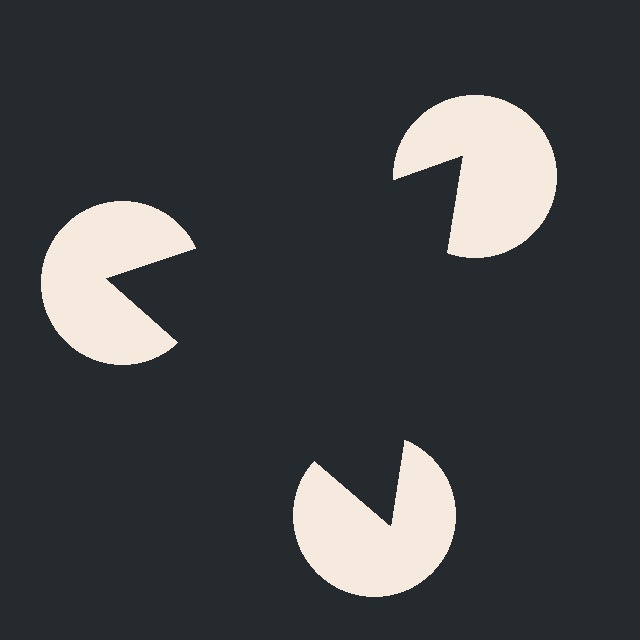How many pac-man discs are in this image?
There are 3 — one at each vertex of the illusory triangle.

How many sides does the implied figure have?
3 sides.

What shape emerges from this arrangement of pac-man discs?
An illusory triangle — its edges are inferred from the aligned wedge cuts in the pac-man discs, not physically drawn.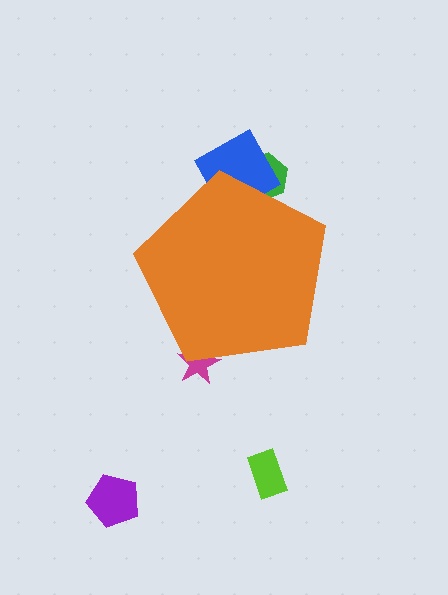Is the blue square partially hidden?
Yes, the blue square is partially hidden behind the orange pentagon.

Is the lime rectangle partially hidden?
No, the lime rectangle is fully visible.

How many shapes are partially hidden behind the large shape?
3 shapes are partially hidden.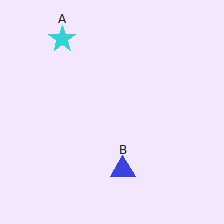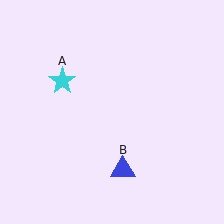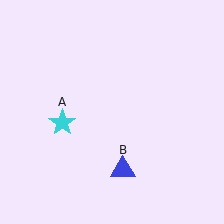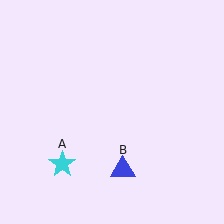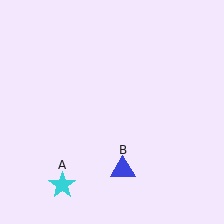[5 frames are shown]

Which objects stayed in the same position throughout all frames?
Blue triangle (object B) remained stationary.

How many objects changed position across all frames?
1 object changed position: cyan star (object A).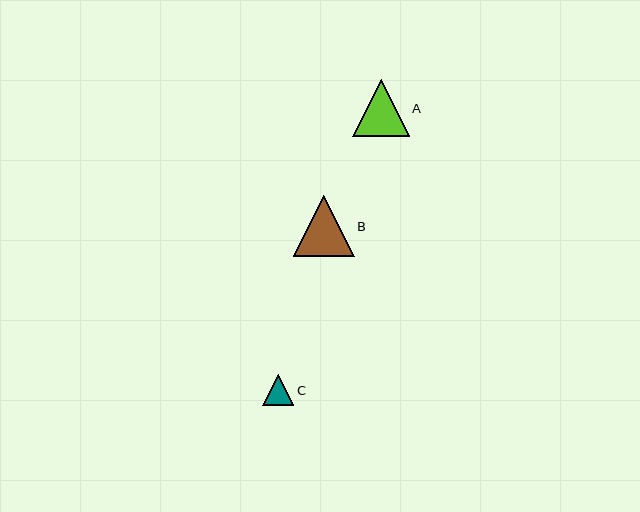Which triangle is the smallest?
Triangle C is the smallest with a size of approximately 31 pixels.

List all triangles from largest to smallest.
From largest to smallest: B, A, C.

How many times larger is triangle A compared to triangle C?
Triangle A is approximately 1.8 times the size of triangle C.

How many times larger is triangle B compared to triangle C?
Triangle B is approximately 2.0 times the size of triangle C.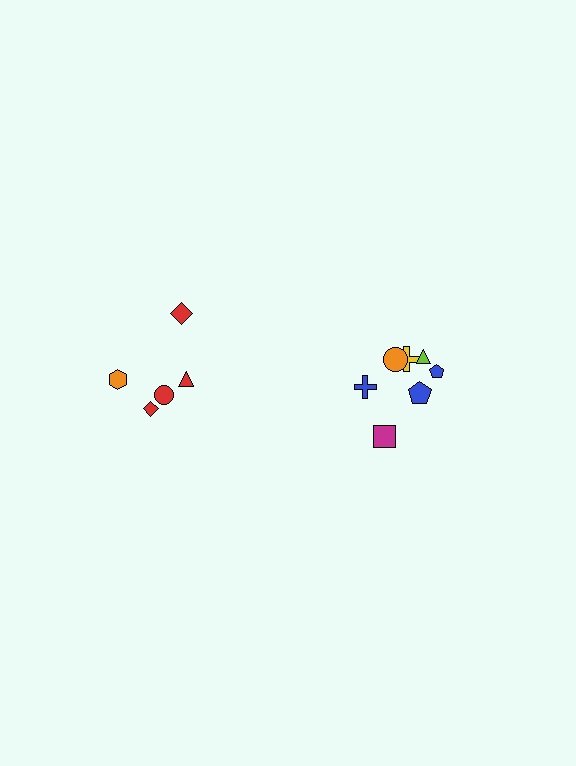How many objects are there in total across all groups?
There are 12 objects.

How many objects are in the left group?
There are 5 objects.